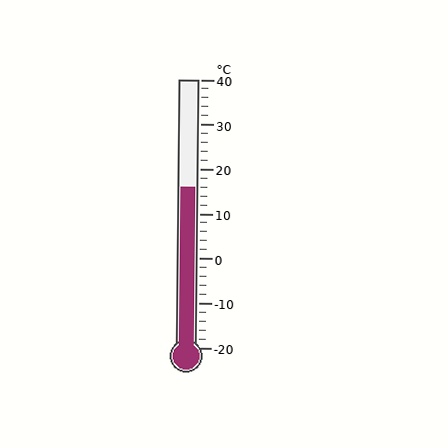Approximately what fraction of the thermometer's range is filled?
The thermometer is filled to approximately 60% of its range.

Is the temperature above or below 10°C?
The temperature is above 10°C.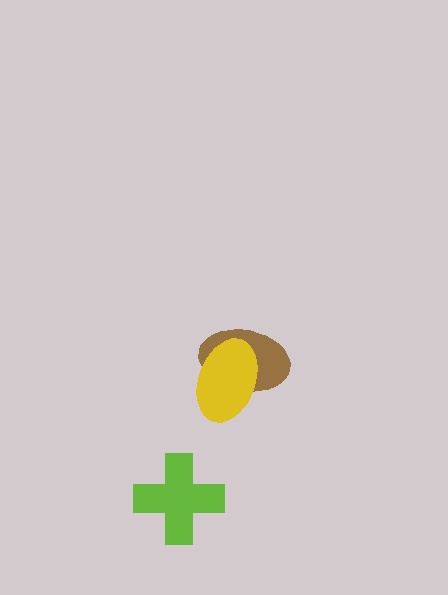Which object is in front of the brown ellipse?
The yellow ellipse is in front of the brown ellipse.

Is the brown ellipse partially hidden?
Yes, it is partially covered by another shape.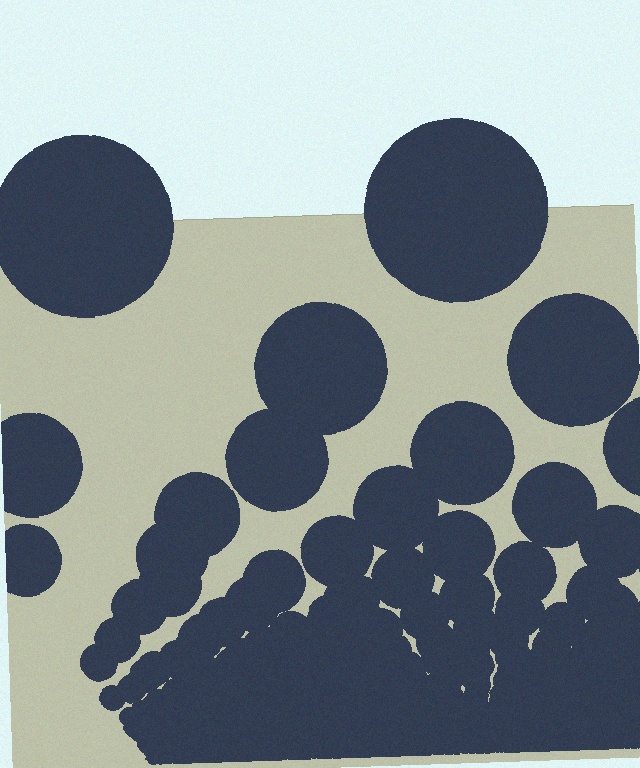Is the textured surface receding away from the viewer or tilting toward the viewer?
The surface appears to tilt toward the viewer. Texture elements get larger and sparser toward the top.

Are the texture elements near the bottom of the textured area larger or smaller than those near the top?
Smaller. The gradient is inverted — elements near the bottom are smaller and denser.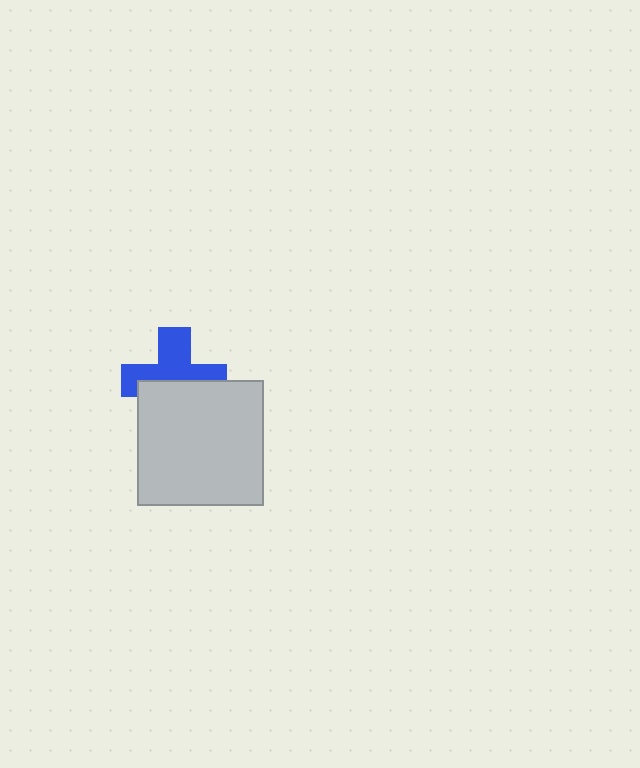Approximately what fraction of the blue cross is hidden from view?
Roughly 47% of the blue cross is hidden behind the light gray square.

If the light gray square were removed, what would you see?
You would see the complete blue cross.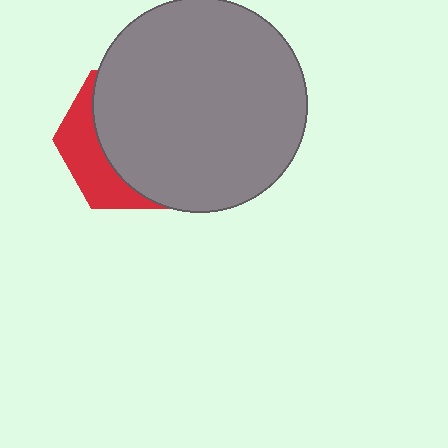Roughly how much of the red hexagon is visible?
A small part of it is visible (roughly 30%).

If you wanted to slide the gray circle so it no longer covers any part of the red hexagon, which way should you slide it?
Slide it right — that is the most direct way to separate the two shapes.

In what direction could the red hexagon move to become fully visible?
The red hexagon could move left. That would shift it out from behind the gray circle entirely.